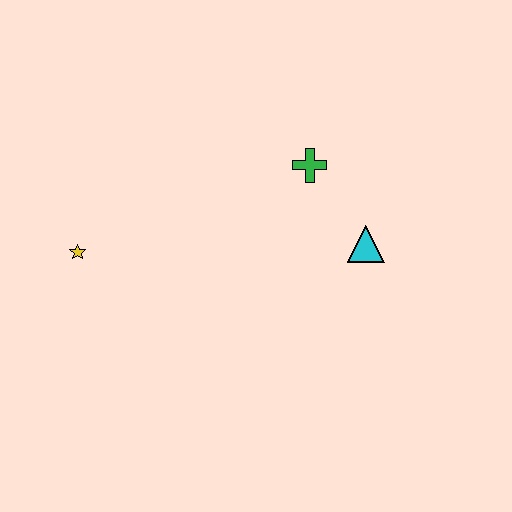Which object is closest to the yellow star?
The green cross is closest to the yellow star.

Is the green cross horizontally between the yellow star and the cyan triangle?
Yes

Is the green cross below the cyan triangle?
No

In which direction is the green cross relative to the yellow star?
The green cross is to the right of the yellow star.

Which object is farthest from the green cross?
The yellow star is farthest from the green cross.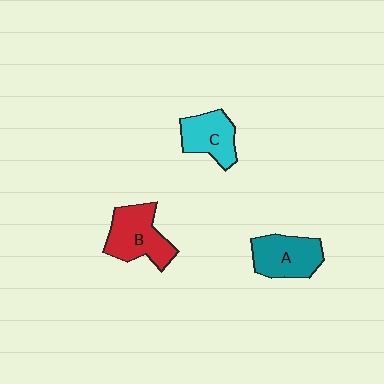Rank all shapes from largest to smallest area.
From largest to smallest: B (red), A (teal), C (cyan).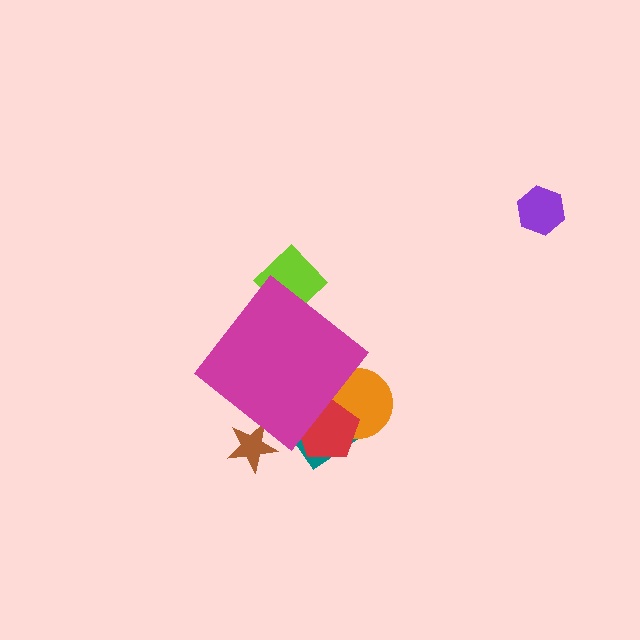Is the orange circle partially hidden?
Yes, the orange circle is partially hidden behind the magenta diamond.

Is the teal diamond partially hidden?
Yes, the teal diamond is partially hidden behind the magenta diamond.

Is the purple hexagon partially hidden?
No, the purple hexagon is fully visible.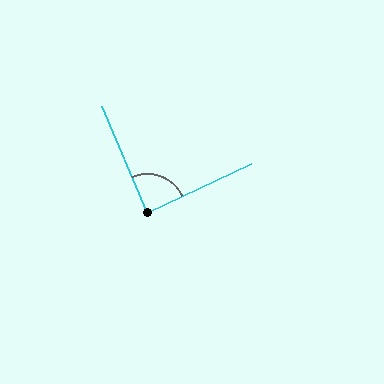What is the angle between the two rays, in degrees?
Approximately 88 degrees.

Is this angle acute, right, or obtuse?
It is approximately a right angle.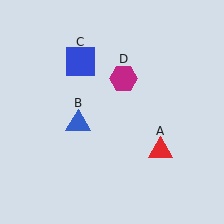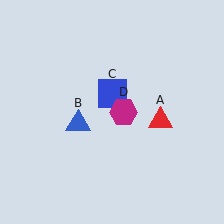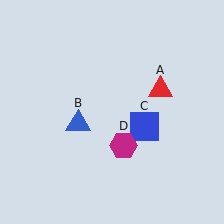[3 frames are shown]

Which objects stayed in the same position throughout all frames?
Blue triangle (object B) remained stationary.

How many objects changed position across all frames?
3 objects changed position: red triangle (object A), blue square (object C), magenta hexagon (object D).